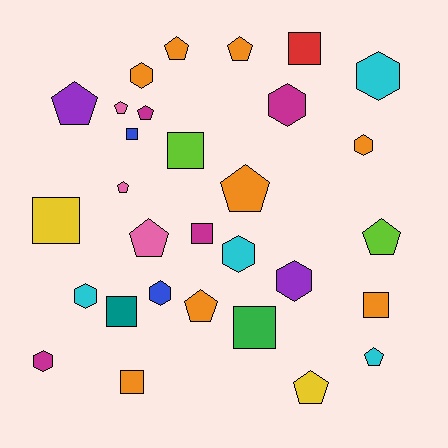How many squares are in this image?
There are 9 squares.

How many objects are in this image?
There are 30 objects.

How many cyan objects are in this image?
There are 4 cyan objects.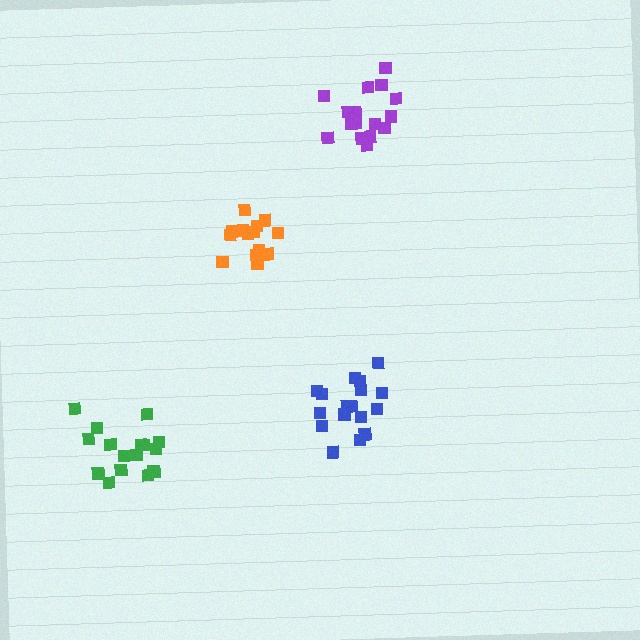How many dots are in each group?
Group 1: 15 dots, Group 2: 17 dots, Group 3: 16 dots, Group 4: 16 dots (64 total).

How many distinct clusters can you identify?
There are 4 distinct clusters.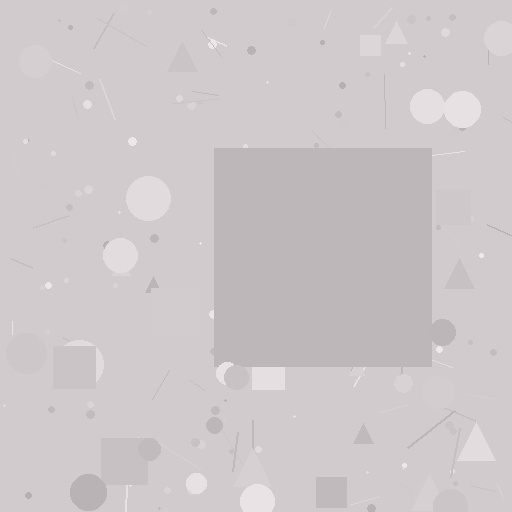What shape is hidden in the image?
A square is hidden in the image.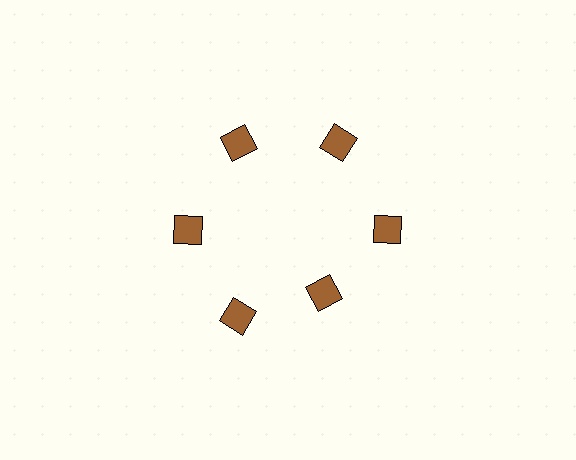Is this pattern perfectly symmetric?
No. The 6 brown diamonds are arranged in a ring, but one element near the 5 o'clock position is pulled inward toward the center, breaking the 6-fold rotational symmetry.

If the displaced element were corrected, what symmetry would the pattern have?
It would have 6-fold rotational symmetry — the pattern would map onto itself every 60 degrees.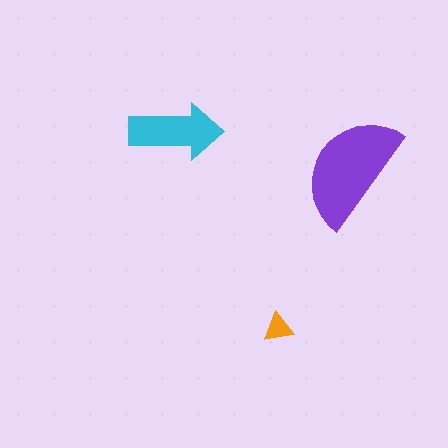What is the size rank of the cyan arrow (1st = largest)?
2nd.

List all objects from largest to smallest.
The purple semicircle, the cyan arrow, the orange triangle.